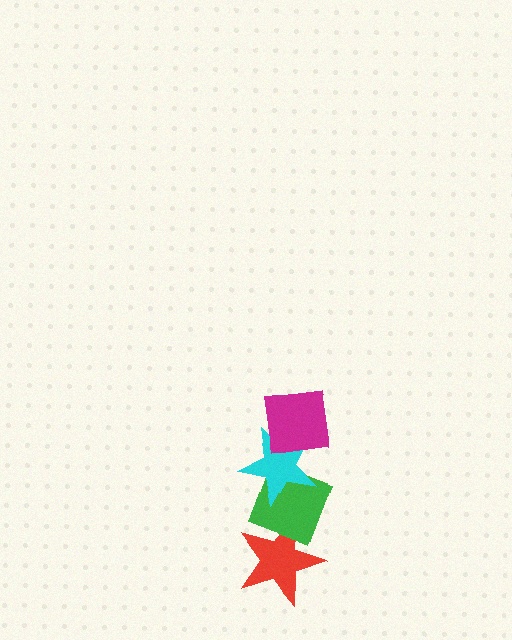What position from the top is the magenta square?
The magenta square is 1st from the top.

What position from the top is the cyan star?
The cyan star is 2nd from the top.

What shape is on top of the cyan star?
The magenta square is on top of the cyan star.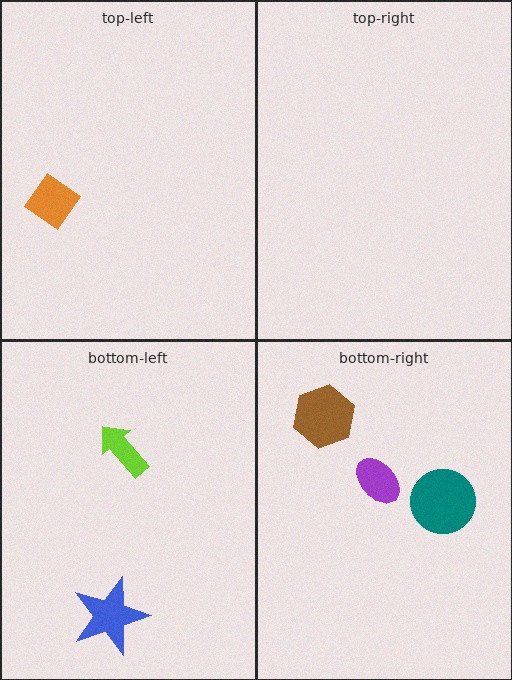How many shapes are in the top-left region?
1.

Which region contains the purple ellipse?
The bottom-right region.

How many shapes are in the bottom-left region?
2.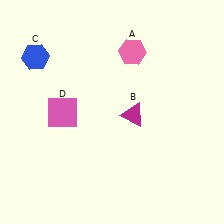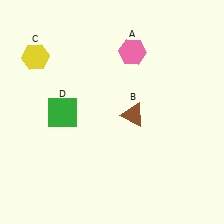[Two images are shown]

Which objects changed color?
B changed from magenta to brown. C changed from blue to yellow. D changed from pink to green.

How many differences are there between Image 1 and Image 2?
There are 3 differences between the two images.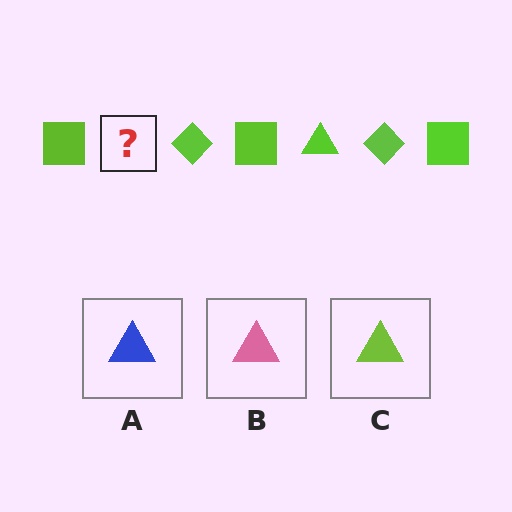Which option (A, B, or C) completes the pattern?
C.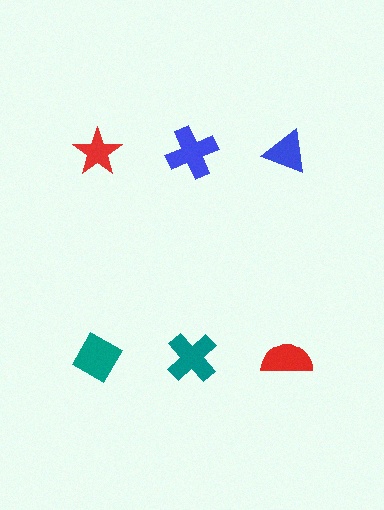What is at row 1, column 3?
A blue triangle.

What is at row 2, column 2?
A teal cross.